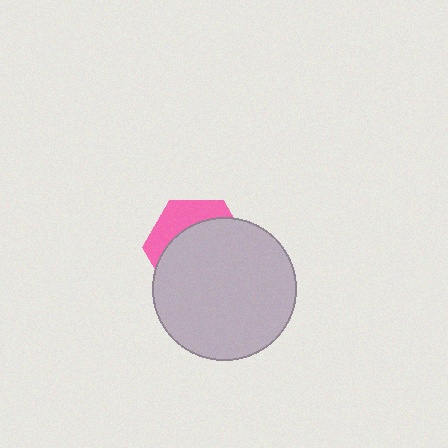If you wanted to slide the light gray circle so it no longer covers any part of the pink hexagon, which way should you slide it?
Slide it down — that is the most direct way to separate the two shapes.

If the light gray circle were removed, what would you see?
You would see the complete pink hexagon.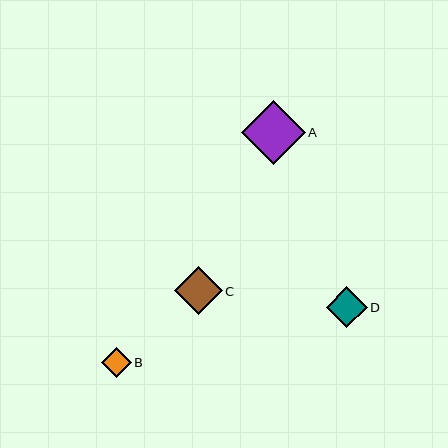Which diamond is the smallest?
Diamond B is the smallest with a size of approximately 30 pixels.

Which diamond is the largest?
Diamond A is the largest with a size of approximately 64 pixels.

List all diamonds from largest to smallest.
From largest to smallest: A, C, D, B.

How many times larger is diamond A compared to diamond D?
Diamond A is approximately 1.6 times the size of diamond D.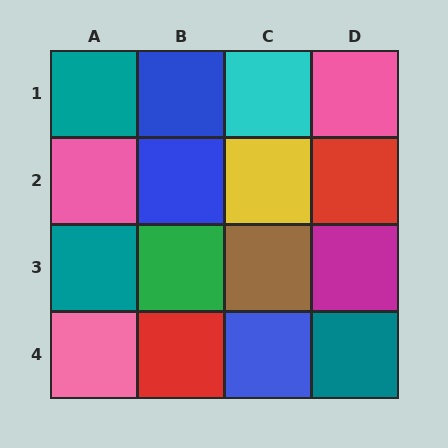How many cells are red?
2 cells are red.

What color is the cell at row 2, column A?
Pink.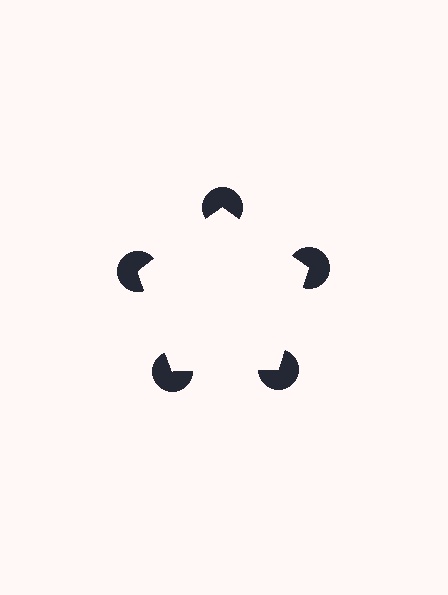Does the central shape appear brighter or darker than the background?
It typically appears slightly brighter than the background, even though no actual brightness change is drawn.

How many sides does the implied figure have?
5 sides.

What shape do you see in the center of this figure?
An illusory pentagon — its edges are inferred from the aligned wedge cuts in the pac-man discs, not physically drawn.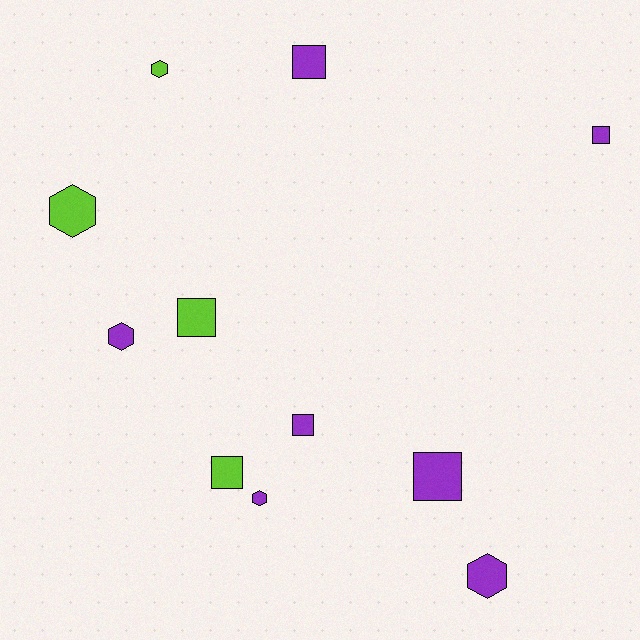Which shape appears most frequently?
Square, with 6 objects.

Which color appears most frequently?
Purple, with 7 objects.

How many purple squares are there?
There are 4 purple squares.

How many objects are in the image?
There are 11 objects.